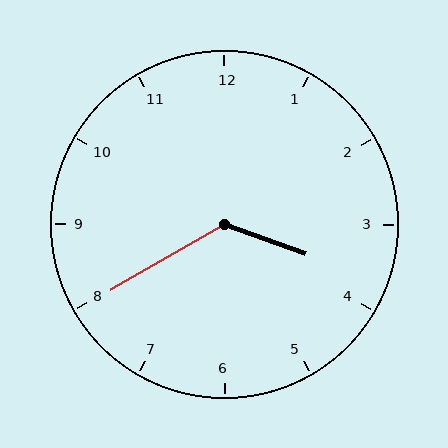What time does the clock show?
3:40.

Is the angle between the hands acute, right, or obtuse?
It is obtuse.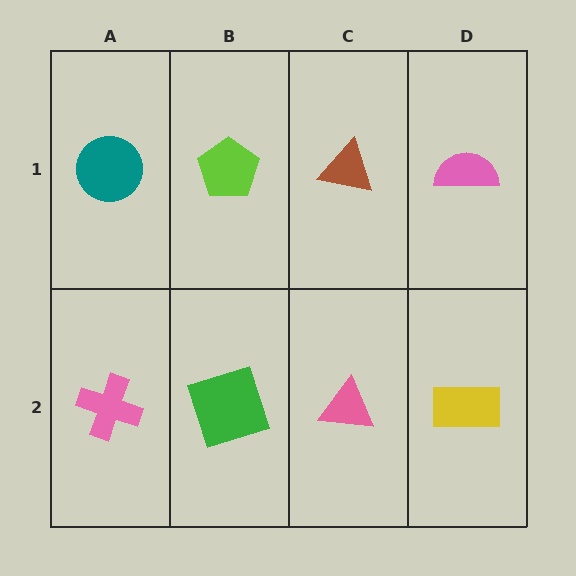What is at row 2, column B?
A green square.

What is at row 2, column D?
A yellow rectangle.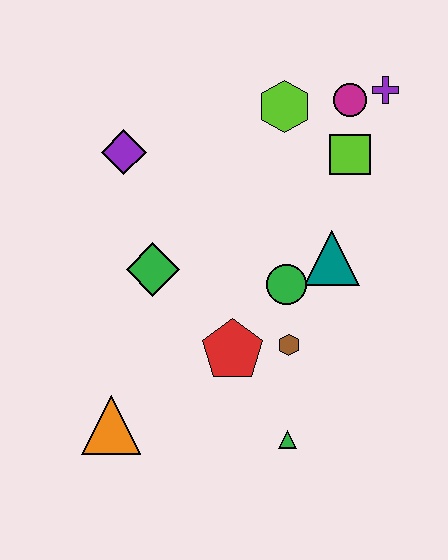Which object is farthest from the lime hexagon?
The orange triangle is farthest from the lime hexagon.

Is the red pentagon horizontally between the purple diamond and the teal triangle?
Yes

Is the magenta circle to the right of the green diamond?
Yes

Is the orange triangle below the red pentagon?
Yes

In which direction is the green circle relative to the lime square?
The green circle is below the lime square.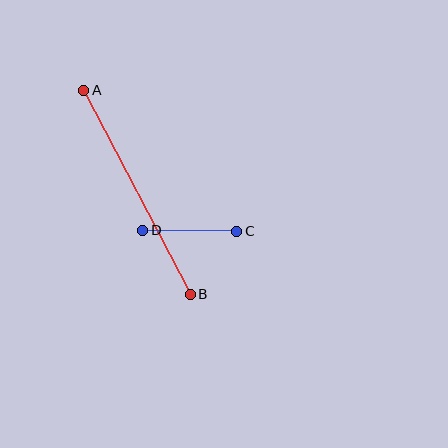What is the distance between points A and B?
The distance is approximately 230 pixels.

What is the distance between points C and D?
The distance is approximately 94 pixels.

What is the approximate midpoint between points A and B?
The midpoint is at approximately (137, 192) pixels.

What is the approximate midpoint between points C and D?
The midpoint is at approximately (190, 231) pixels.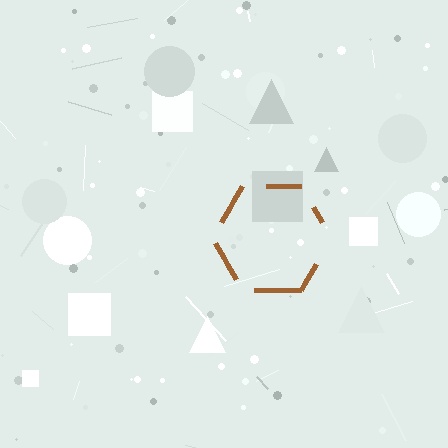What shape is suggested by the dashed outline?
The dashed outline suggests a hexagon.